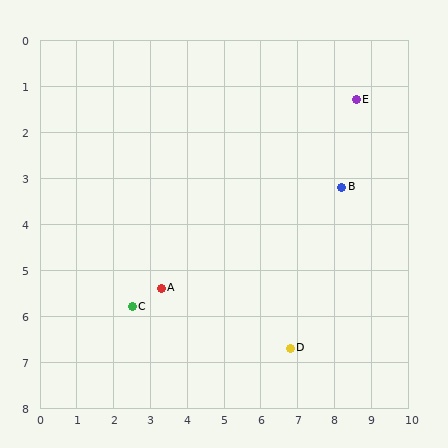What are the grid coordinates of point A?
Point A is at approximately (3.3, 5.4).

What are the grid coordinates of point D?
Point D is at approximately (6.8, 6.7).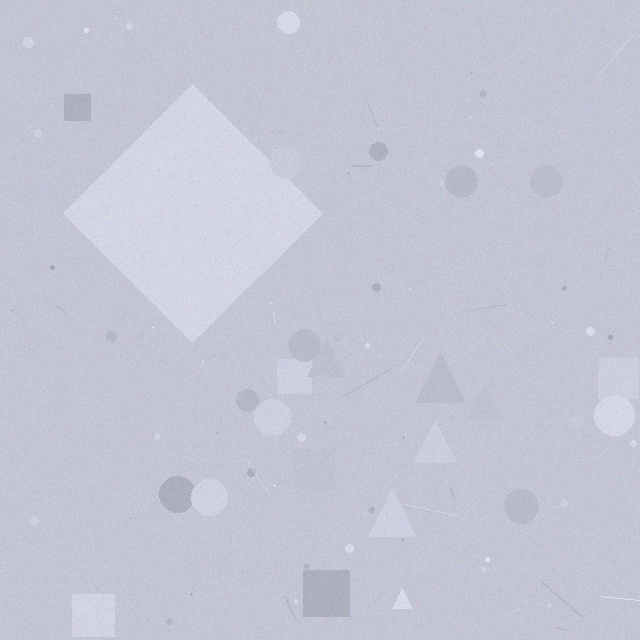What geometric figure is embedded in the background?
A diamond is embedded in the background.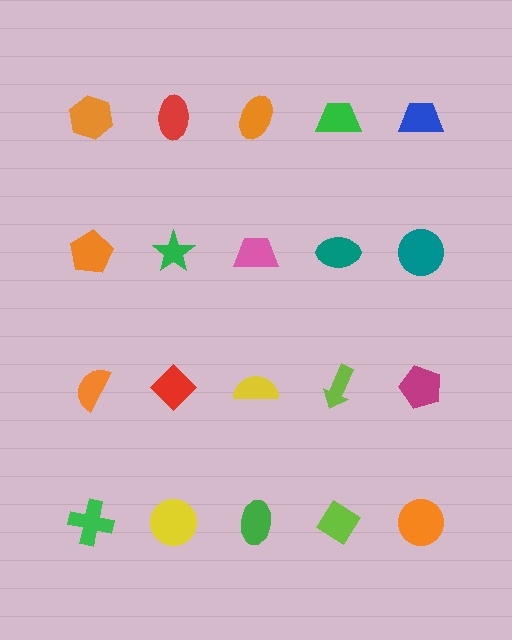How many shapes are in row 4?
5 shapes.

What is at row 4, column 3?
A green ellipse.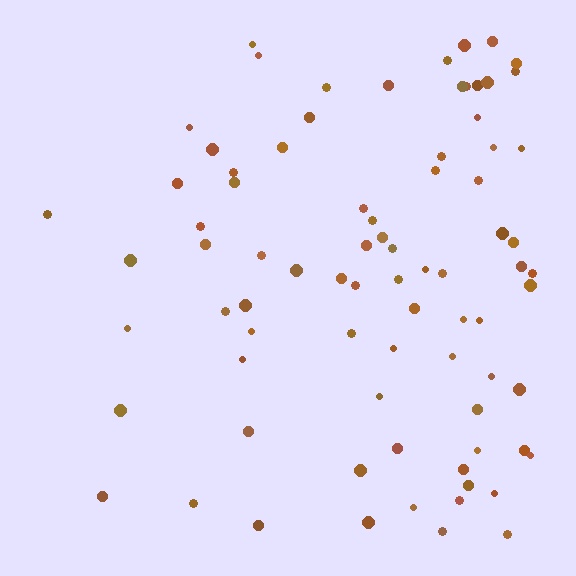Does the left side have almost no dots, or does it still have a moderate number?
Still a moderate number, just noticeably fewer than the right.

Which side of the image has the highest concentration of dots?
The right.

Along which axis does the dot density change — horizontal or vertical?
Horizontal.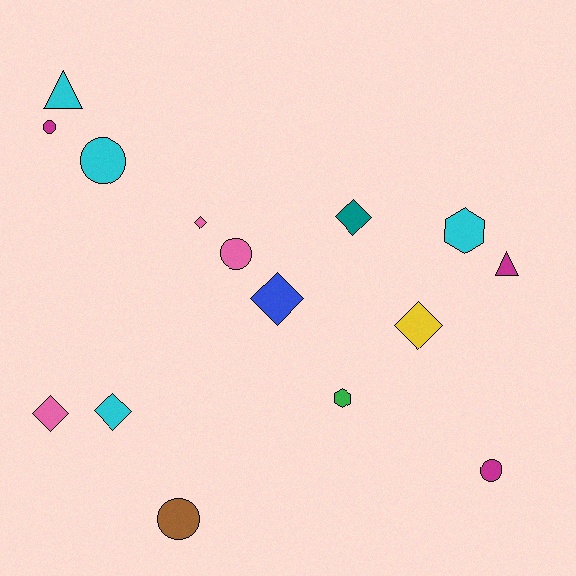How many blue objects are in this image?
There is 1 blue object.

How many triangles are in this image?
There are 2 triangles.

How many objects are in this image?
There are 15 objects.